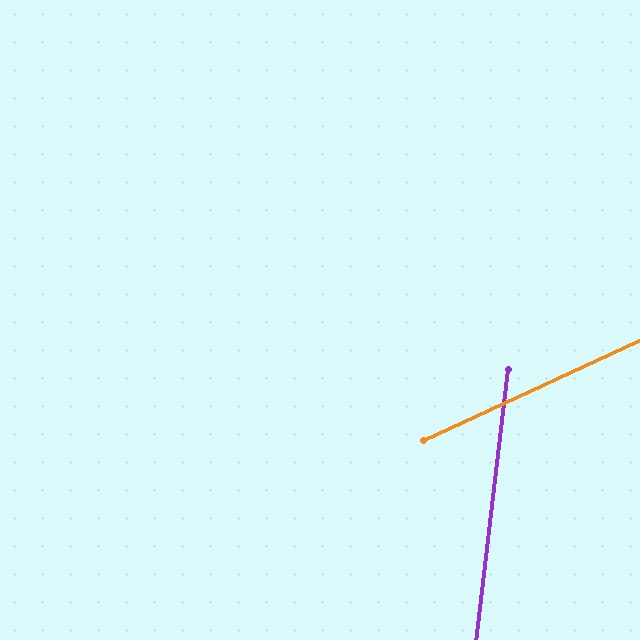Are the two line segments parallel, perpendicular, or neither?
Neither parallel nor perpendicular — they differ by about 59°.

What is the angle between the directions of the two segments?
Approximately 59 degrees.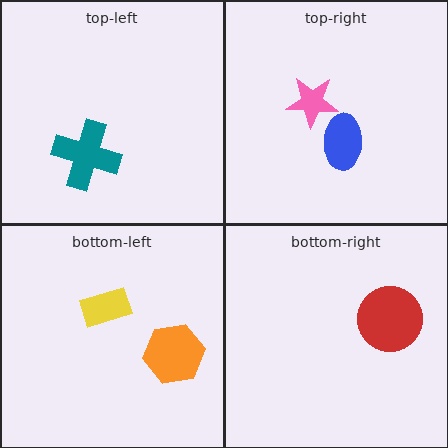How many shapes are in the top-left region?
1.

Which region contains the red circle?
The bottom-right region.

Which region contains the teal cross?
The top-left region.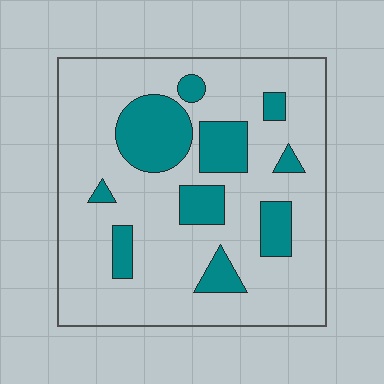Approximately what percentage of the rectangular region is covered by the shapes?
Approximately 20%.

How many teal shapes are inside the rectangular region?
10.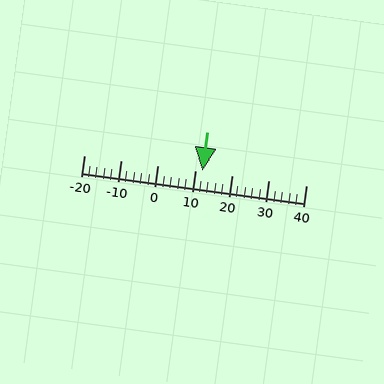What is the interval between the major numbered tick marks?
The major tick marks are spaced 10 units apart.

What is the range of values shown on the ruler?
The ruler shows values from -20 to 40.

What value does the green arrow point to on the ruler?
The green arrow points to approximately 12.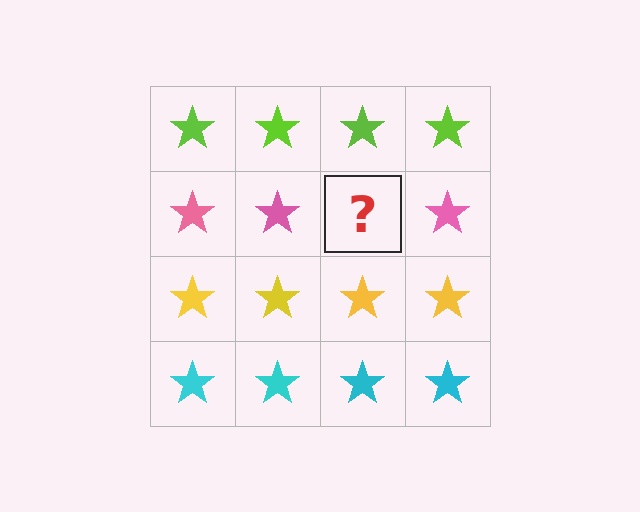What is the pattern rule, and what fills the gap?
The rule is that each row has a consistent color. The gap should be filled with a pink star.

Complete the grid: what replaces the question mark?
The question mark should be replaced with a pink star.